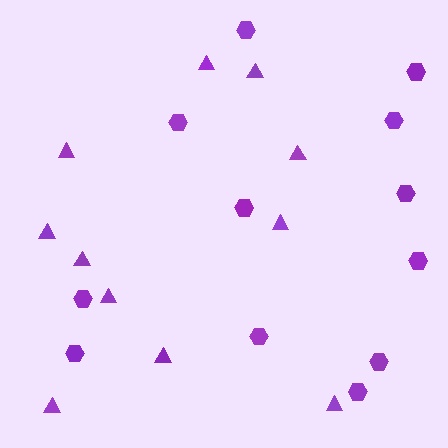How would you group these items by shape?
There are 2 groups: one group of triangles (11) and one group of hexagons (12).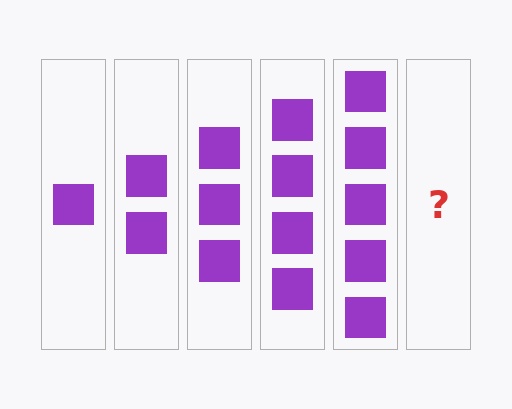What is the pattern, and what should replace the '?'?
The pattern is that each step adds one more square. The '?' should be 6 squares.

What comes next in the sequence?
The next element should be 6 squares.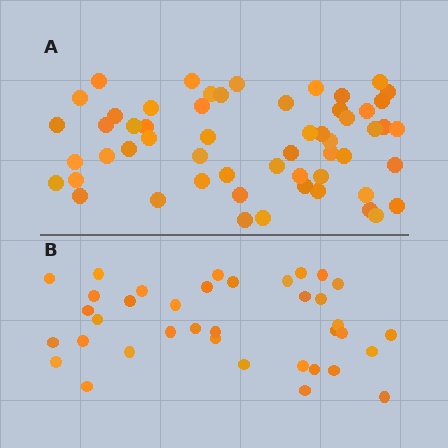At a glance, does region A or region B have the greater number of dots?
Region A (the top region) has more dots.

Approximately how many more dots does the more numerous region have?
Region A has approximately 20 more dots than region B.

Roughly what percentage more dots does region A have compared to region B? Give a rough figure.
About 50% more.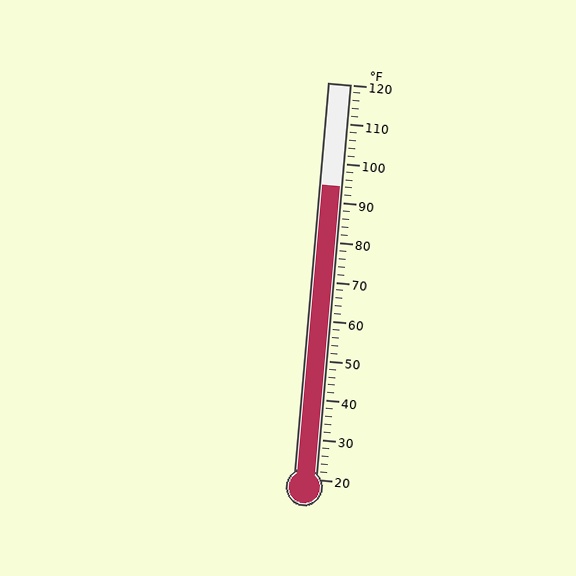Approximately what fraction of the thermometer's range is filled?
The thermometer is filled to approximately 75% of its range.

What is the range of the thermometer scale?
The thermometer scale ranges from 20°F to 120°F.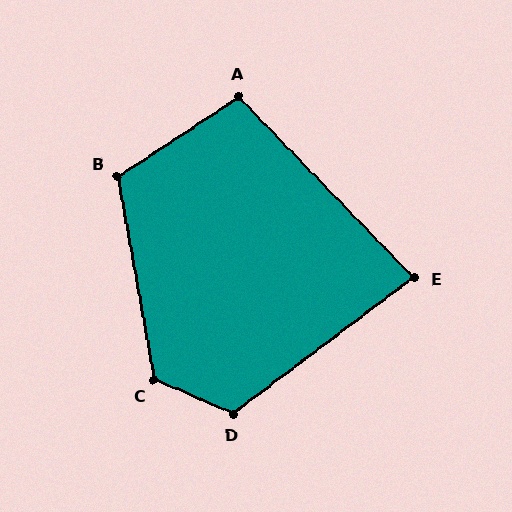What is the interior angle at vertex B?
Approximately 113 degrees (obtuse).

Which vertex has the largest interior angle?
C, at approximately 124 degrees.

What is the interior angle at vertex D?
Approximately 119 degrees (obtuse).